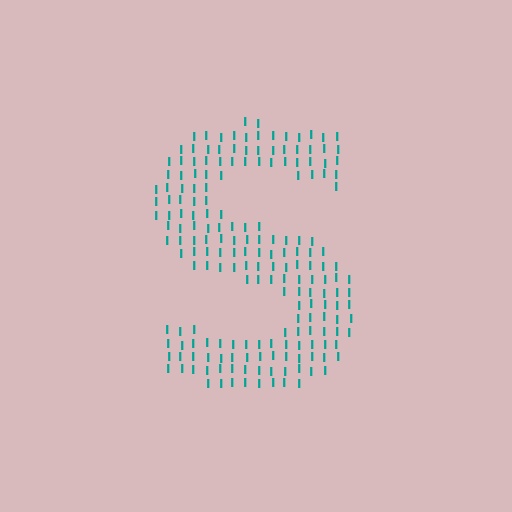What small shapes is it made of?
It is made of small letter I's.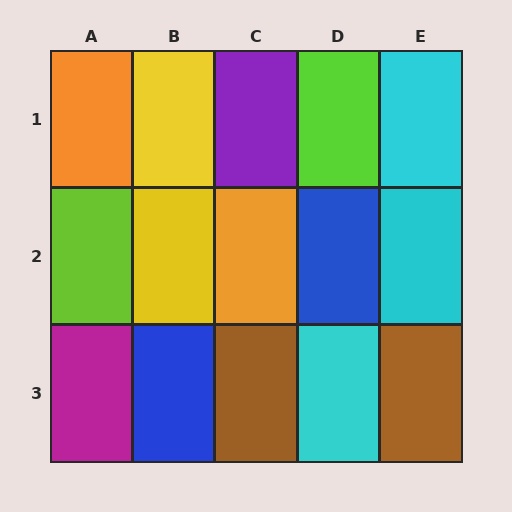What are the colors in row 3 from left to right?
Magenta, blue, brown, cyan, brown.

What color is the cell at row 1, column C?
Purple.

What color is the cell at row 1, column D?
Lime.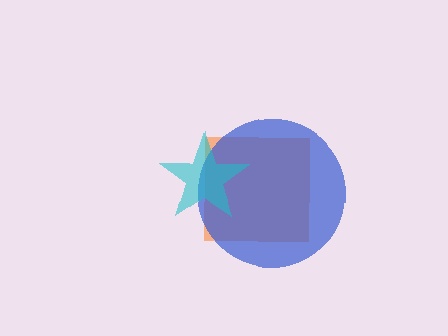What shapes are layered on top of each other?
The layered shapes are: an orange square, a blue circle, a cyan star.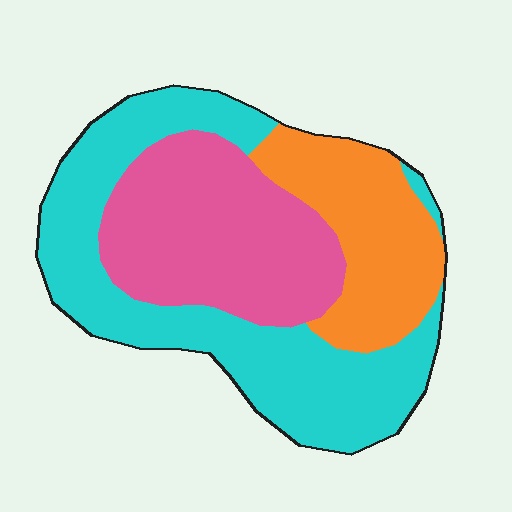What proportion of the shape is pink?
Pink covers 33% of the shape.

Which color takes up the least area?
Orange, at roughly 25%.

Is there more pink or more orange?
Pink.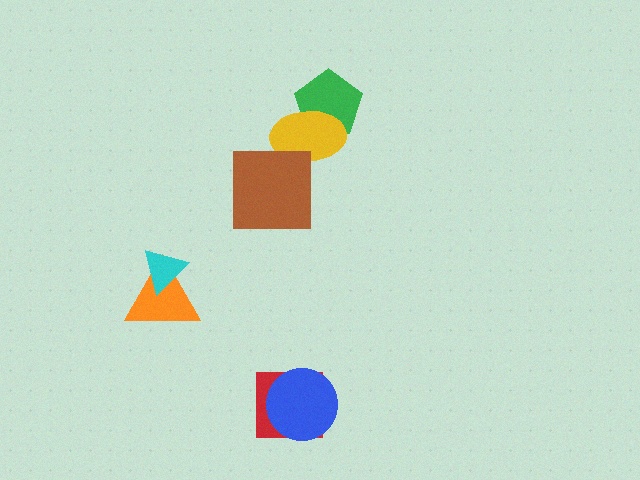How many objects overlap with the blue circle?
1 object overlaps with the blue circle.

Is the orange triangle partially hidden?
Yes, it is partially covered by another shape.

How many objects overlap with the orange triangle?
1 object overlaps with the orange triangle.